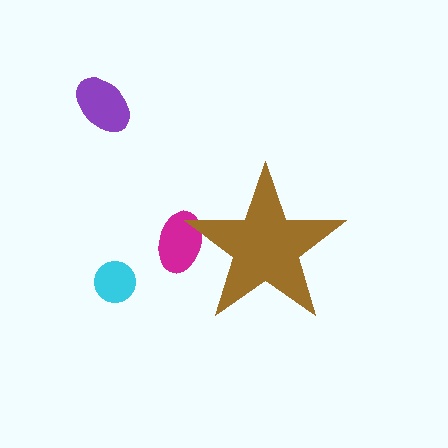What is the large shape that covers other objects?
A brown star.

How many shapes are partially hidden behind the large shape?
1 shape is partially hidden.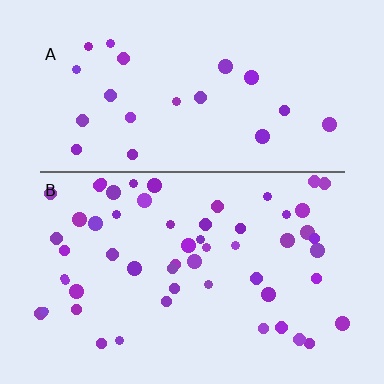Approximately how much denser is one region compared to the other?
Approximately 2.5× — region B over region A.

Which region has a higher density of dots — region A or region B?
B (the bottom).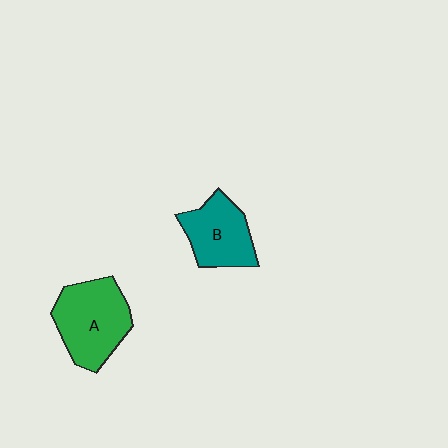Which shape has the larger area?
Shape A (green).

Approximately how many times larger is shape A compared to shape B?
Approximately 1.3 times.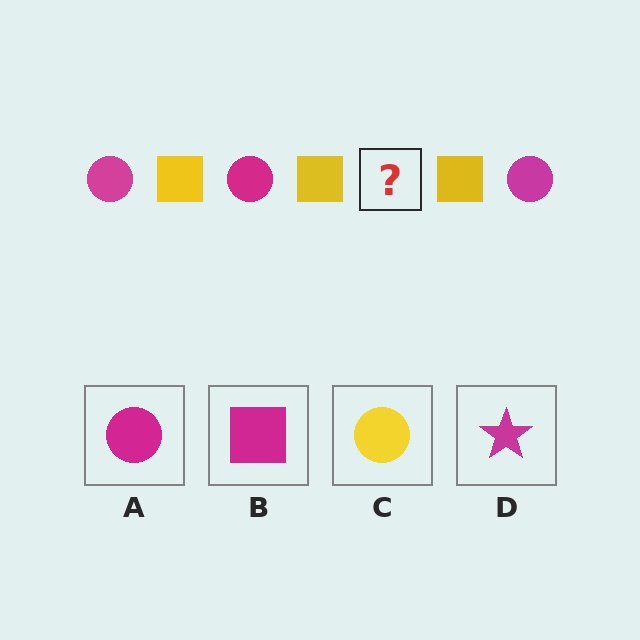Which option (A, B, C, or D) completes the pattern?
A.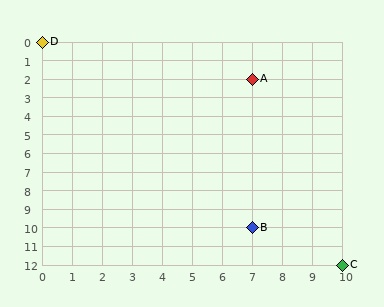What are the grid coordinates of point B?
Point B is at grid coordinates (7, 10).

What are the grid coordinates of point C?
Point C is at grid coordinates (10, 12).